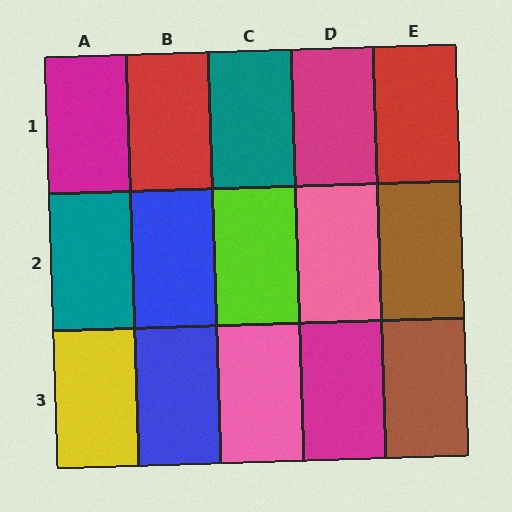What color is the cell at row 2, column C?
Lime.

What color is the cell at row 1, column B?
Red.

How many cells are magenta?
3 cells are magenta.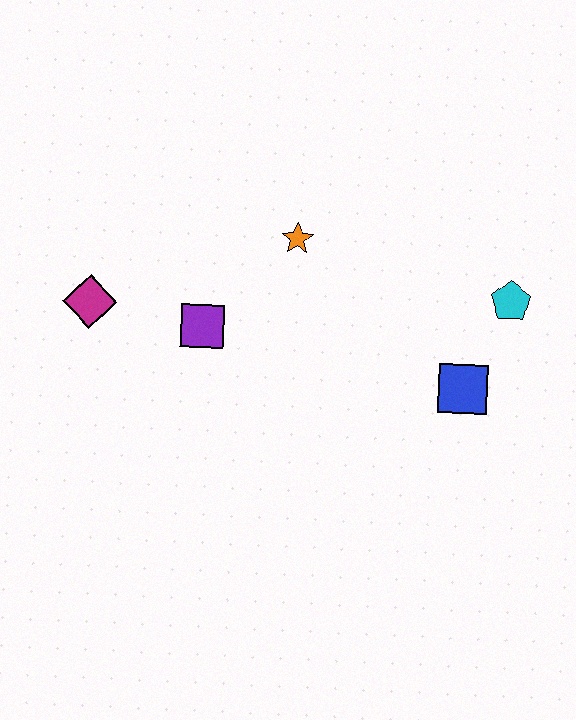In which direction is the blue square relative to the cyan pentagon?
The blue square is below the cyan pentagon.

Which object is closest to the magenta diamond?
The purple square is closest to the magenta diamond.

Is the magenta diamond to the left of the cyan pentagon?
Yes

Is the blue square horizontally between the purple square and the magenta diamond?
No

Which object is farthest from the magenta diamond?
The cyan pentagon is farthest from the magenta diamond.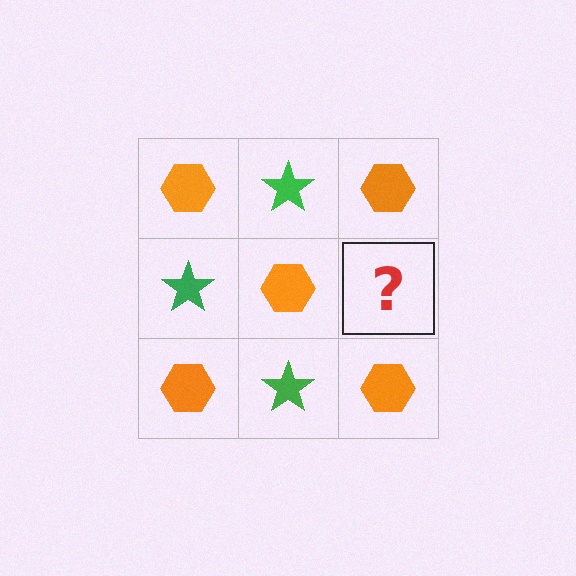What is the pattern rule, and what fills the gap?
The rule is that it alternates orange hexagon and green star in a checkerboard pattern. The gap should be filled with a green star.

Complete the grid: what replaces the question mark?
The question mark should be replaced with a green star.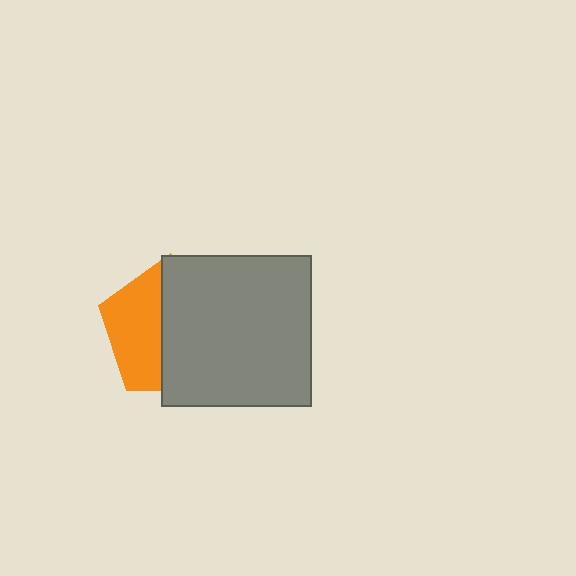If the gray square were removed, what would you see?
You would see the complete orange pentagon.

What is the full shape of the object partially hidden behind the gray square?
The partially hidden object is an orange pentagon.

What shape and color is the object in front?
The object in front is a gray square.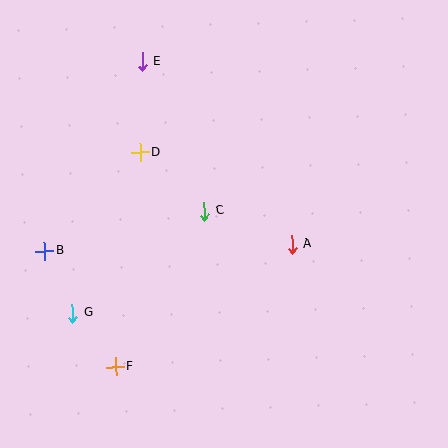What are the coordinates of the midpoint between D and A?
The midpoint between D and A is at (216, 198).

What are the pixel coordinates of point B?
Point B is at (44, 251).